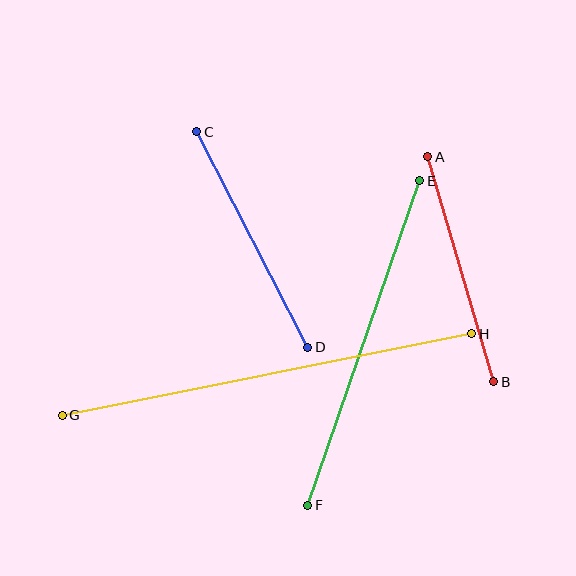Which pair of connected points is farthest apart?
Points G and H are farthest apart.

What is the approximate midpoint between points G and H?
The midpoint is at approximately (267, 375) pixels.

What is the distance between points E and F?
The distance is approximately 343 pixels.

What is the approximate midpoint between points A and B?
The midpoint is at approximately (461, 269) pixels.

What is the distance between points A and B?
The distance is approximately 234 pixels.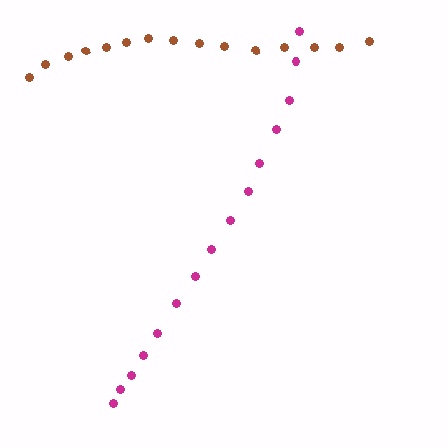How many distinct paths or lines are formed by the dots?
There are 2 distinct paths.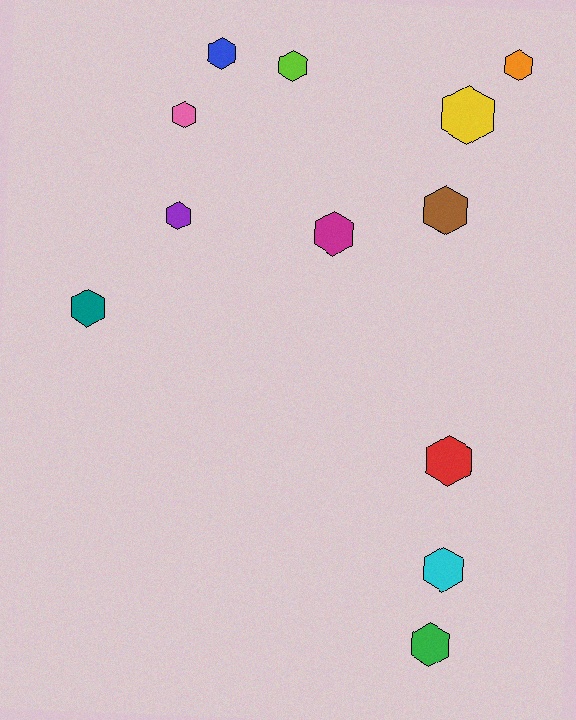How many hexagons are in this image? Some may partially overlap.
There are 12 hexagons.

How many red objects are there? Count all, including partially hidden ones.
There is 1 red object.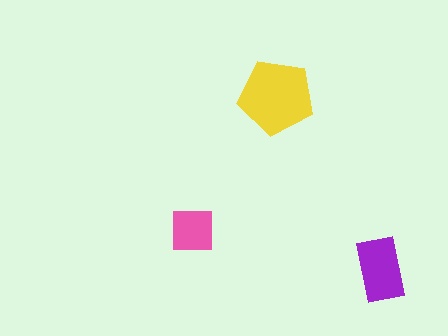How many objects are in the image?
There are 3 objects in the image.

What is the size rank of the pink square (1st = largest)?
3rd.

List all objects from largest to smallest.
The yellow pentagon, the purple rectangle, the pink square.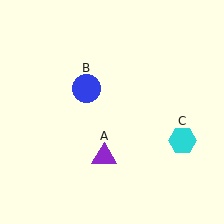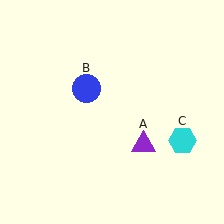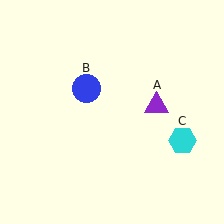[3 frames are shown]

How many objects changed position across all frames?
1 object changed position: purple triangle (object A).